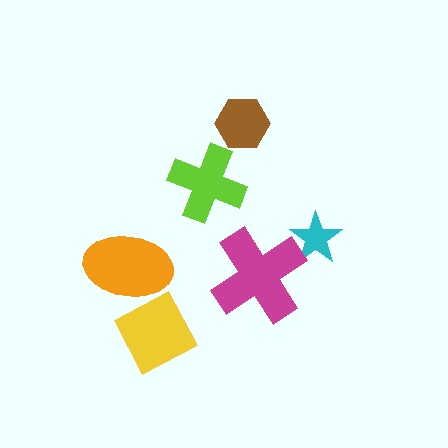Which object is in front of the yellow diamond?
The orange ellipse is in front of the yellow diamond.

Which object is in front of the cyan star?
The magenta cross is in front of the cyan star.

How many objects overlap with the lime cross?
0 objects overlap with the lime cross.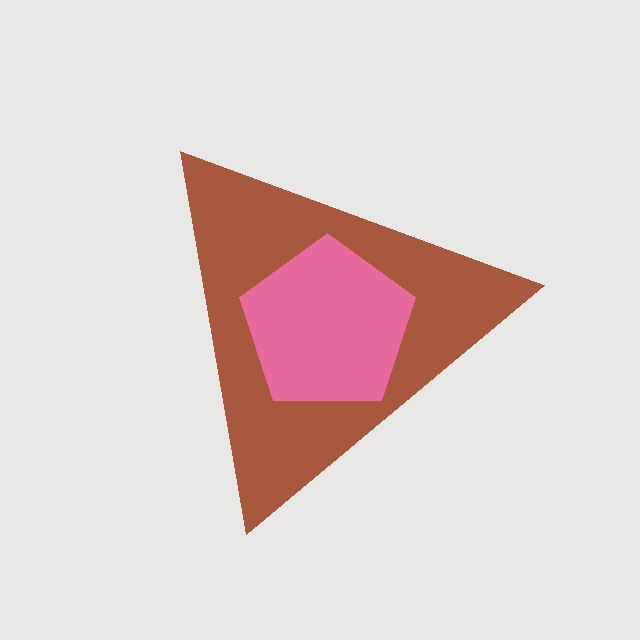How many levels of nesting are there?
2.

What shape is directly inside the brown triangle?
The pink pentagon.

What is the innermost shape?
The pink pentagon.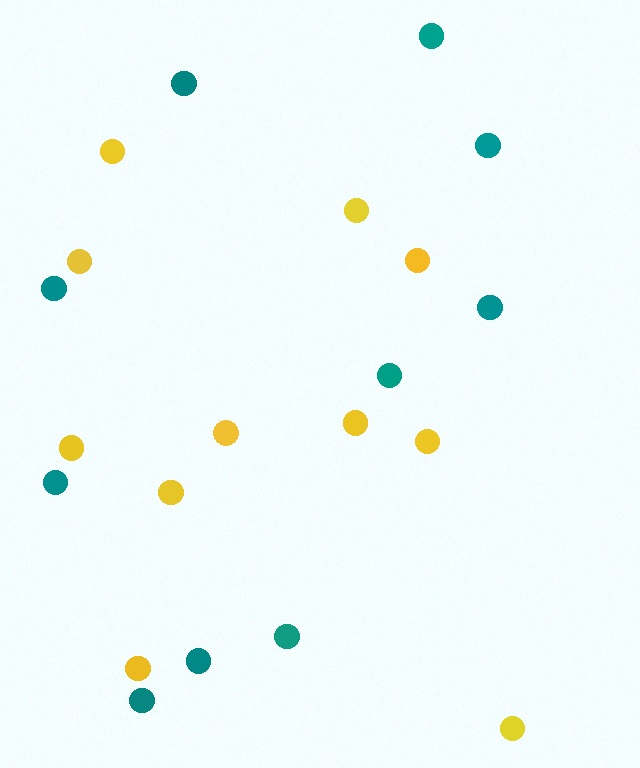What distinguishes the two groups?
There are 2 groups: one group of teal circles (10) and one group of yellow circles (11).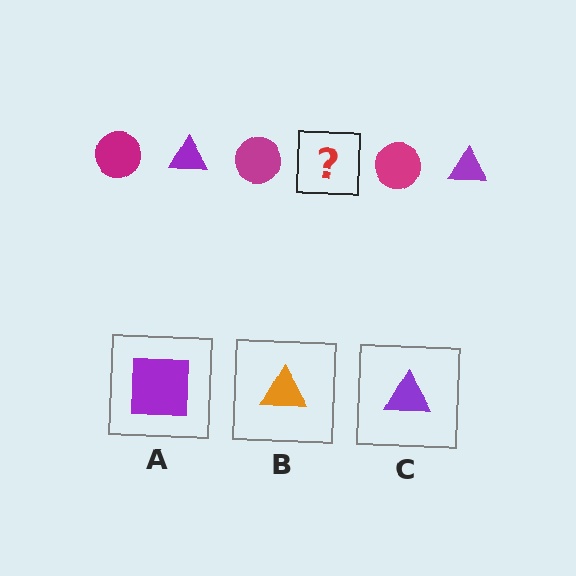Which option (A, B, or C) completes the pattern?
C.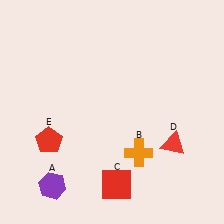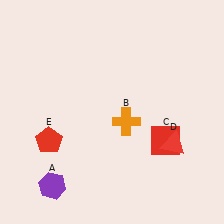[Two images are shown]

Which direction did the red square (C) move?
The red square (C) moved right.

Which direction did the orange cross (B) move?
The orange cross (B) moved up.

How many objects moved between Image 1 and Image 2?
2 objects moved between the two images.